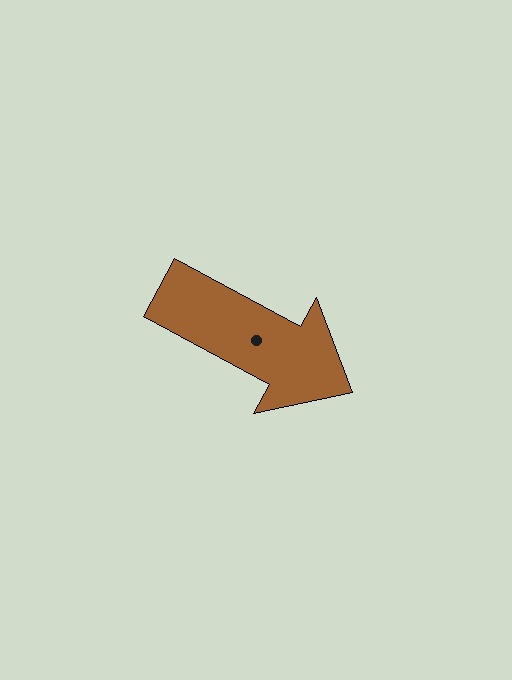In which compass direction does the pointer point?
Southeast.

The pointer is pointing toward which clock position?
Roughly 4 o'clock.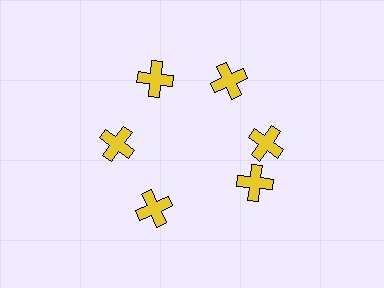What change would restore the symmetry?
The symmetry would be restored by rotating it back into even spacing with its neighbors so that all 6 crosses sit at equal angles and equal distance from the center.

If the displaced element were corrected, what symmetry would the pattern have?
It would have 6-fold rotational symmetry — the pattern would map onto itself every 60 degrees.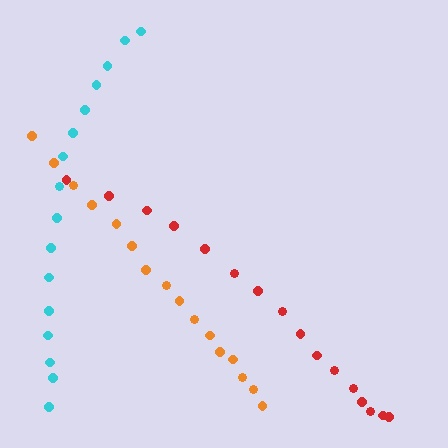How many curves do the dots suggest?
There are 3 distinct paths.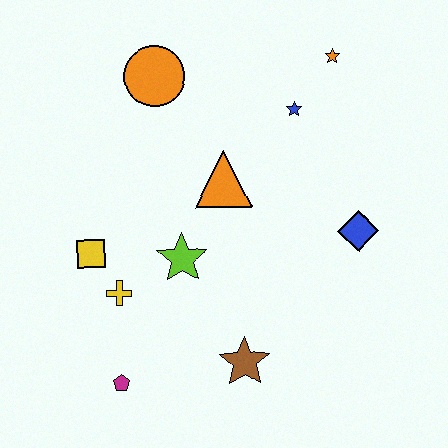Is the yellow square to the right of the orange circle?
No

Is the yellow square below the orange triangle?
Yes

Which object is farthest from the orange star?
The magenta pentagon is farthest from the orange star.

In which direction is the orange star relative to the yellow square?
The orange star is to the right of the yellow square.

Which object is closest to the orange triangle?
The lime star is closest to the orange triangle.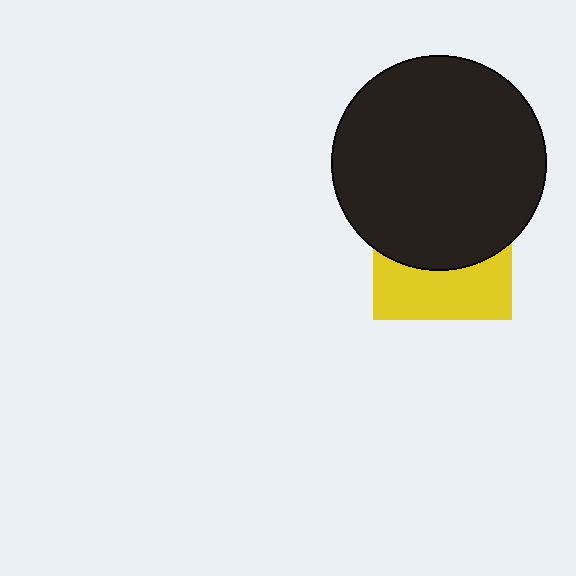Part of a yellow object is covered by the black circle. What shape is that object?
It is a square.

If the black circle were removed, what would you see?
You would see the complete yellow square.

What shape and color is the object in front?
The object in front is a black circle.